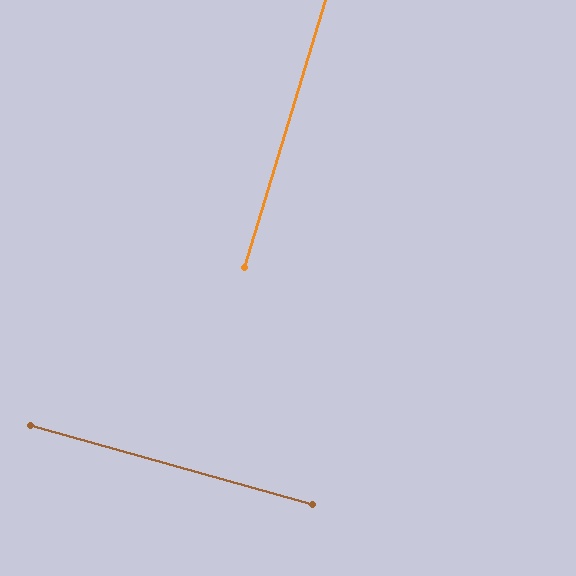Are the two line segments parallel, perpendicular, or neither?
Perpendicular — they meet at approximately 89°.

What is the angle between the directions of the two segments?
Approximately 89 degrees.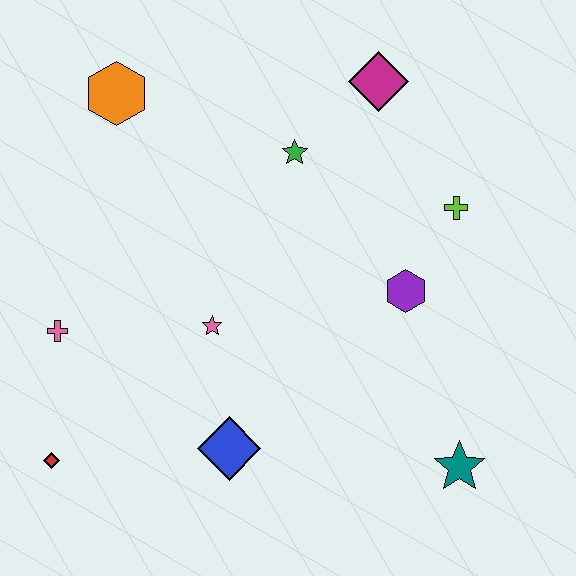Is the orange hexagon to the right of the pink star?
No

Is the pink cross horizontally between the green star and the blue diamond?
No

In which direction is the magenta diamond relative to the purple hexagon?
The magenta diamond is above the purple hexagon.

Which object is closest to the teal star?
The purple hexagon is closest to the teal star.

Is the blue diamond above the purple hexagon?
No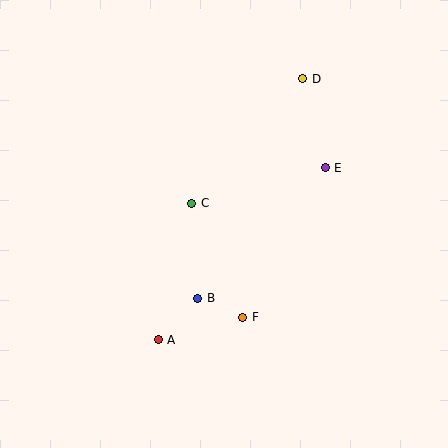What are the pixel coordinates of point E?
Point E is at (325, 168).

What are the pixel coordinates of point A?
Point A is at (158, 340).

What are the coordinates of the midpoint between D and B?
The midpoint between D and B is at (250, 189).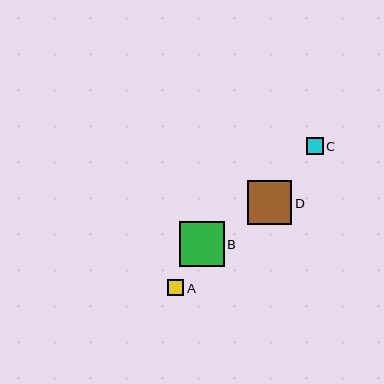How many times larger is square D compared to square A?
Square D is approximately 2.7 times the size of square A.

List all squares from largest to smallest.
From largest to smallest: B, D, C, A.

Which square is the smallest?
Square A is the smallest with a size of approximately 16 pixels.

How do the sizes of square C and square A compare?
Square C and square A are approximately the same size.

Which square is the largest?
Square B is the largest with a size of approximately 44 pixels.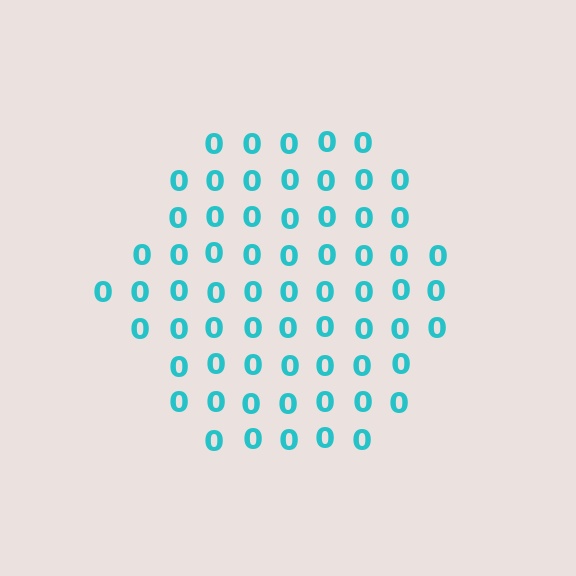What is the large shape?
The large shape is a hexagon.